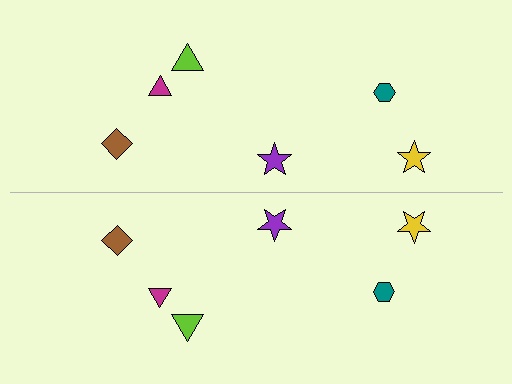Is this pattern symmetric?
Yes, this pattern has bilateral (reflection) symmetry.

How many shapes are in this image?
There are 12 shapes in this image.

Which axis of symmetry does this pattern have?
The pattern has a horizontal axis of symmetry running through the center of the image.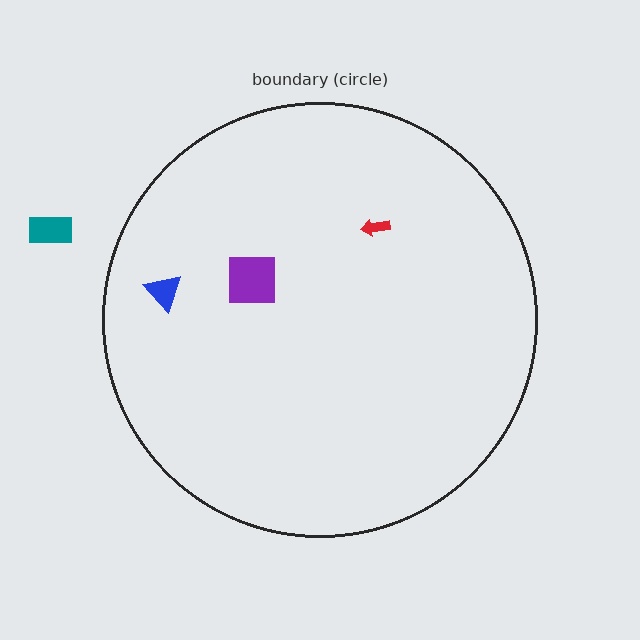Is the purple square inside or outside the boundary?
Inside.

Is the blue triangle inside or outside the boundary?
Inside.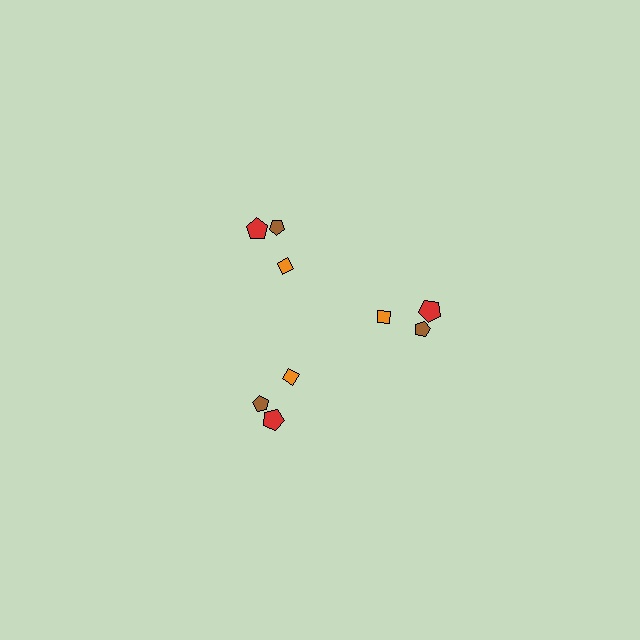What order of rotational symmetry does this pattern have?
This pattern has 3-fold rotational symmetry.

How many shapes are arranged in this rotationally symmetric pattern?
There are 9 shapes, arranged in 3 groups of 3.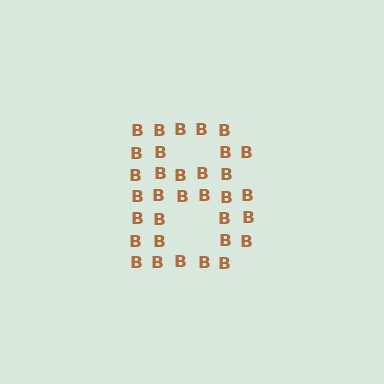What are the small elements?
The small elements are letter B's.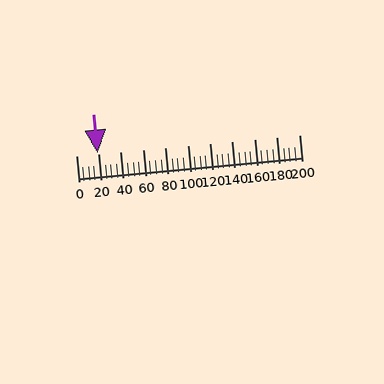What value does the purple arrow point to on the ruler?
The purple arrow points to approximately 20.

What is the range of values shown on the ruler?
The ruler shows values from 0 to 200.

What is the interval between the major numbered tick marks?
The major tick marks are spaced 20 units apart.